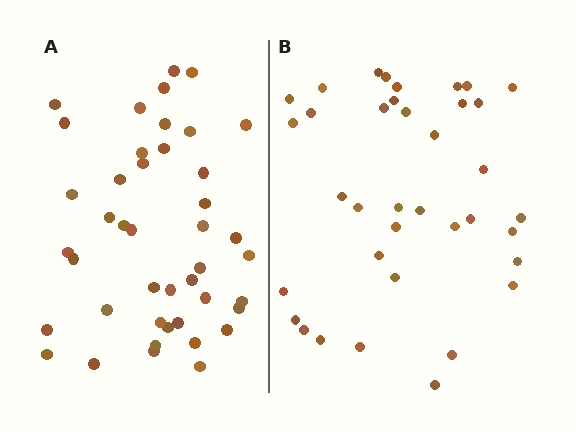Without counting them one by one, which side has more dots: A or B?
Region A (the left region) has more dots.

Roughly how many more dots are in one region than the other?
Region A has about 6 more dots than region B.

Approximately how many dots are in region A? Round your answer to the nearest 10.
About 40 dots. (The exact count is 43, which rounds to 40.)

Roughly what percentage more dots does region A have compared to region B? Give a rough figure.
About 15% more.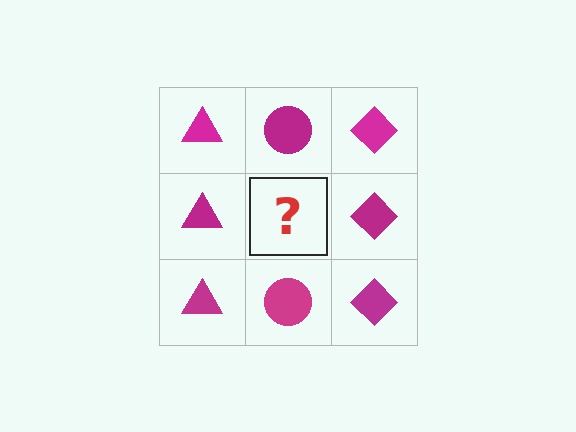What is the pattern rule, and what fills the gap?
The rule is that each column has a consistent shape. The gap should be filled with a magenta circle.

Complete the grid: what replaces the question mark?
The question mark should be replaced with a magenta circle.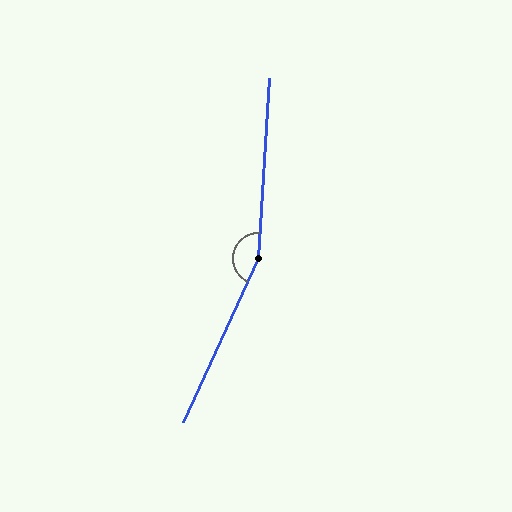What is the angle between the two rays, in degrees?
Approximately 159 degrees.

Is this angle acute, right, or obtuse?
It is obtuse.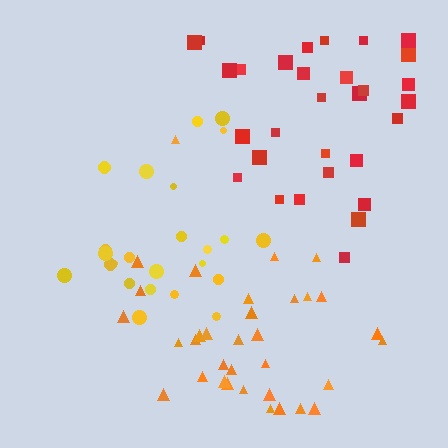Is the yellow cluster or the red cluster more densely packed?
Yellow.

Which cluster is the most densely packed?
Yellow.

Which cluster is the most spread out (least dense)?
Red.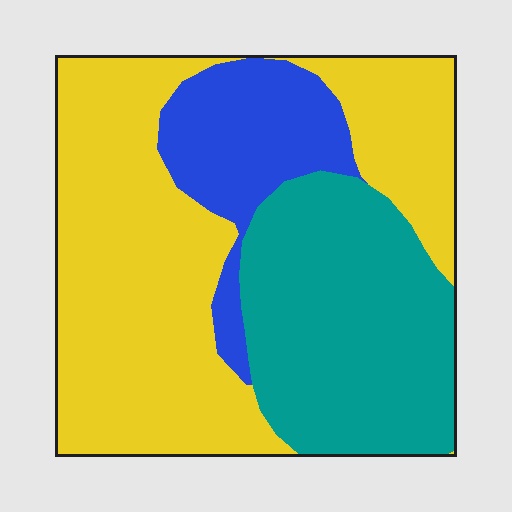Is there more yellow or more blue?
Yellow.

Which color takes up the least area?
Blue, at roughly 15%.